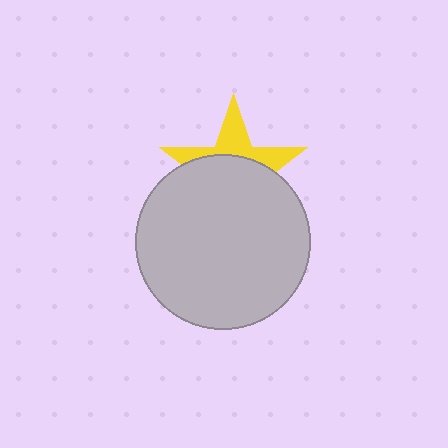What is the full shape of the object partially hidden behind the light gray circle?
The partially hidden object is a yellow star.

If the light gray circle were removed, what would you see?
You would see the complete yellow star.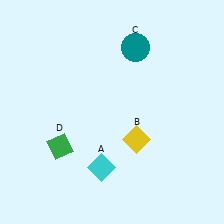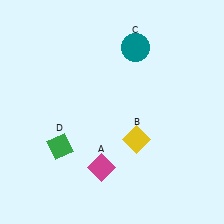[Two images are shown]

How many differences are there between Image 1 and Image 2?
There is 1 difference between the two images.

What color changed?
The diamond (A) changed from cyan in Image 1 to magenta in Image 2.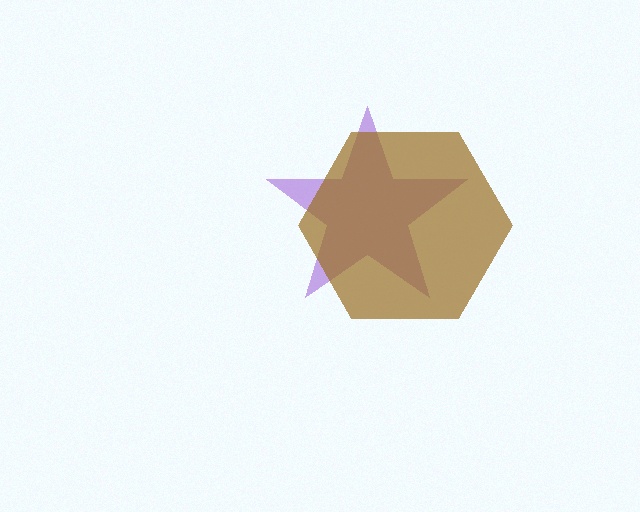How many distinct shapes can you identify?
There are 2 distinct shapes: a purple star, a brown hexagon.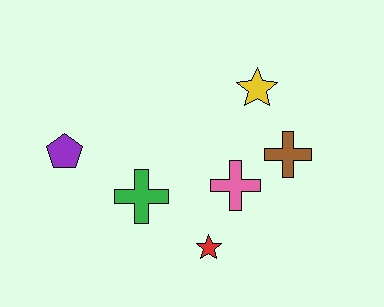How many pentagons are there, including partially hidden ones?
There is 1 pentagon.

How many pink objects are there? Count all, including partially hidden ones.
There is 1 pink object.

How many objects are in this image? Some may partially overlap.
There are 6 objects.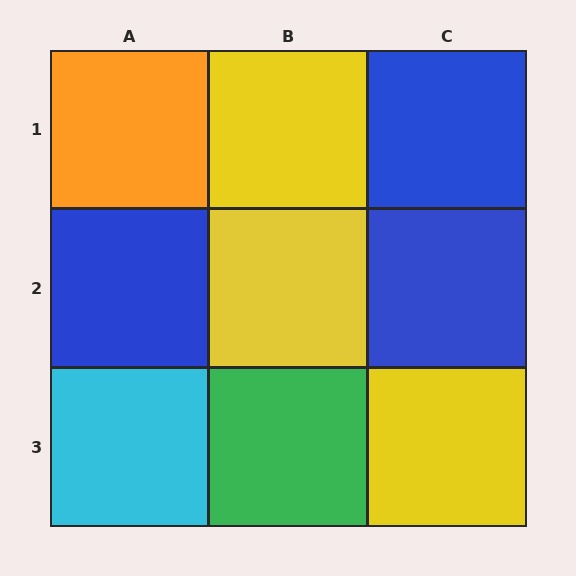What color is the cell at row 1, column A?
Orange.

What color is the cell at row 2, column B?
Yellow.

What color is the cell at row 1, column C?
Blue.